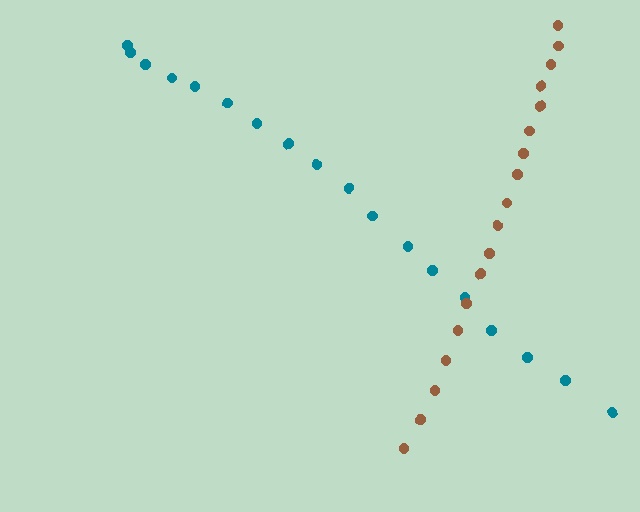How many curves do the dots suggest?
There are 2 distinct paths.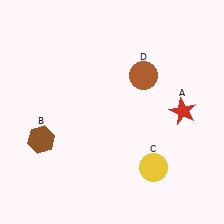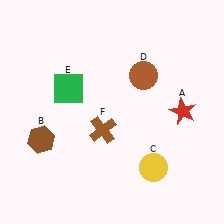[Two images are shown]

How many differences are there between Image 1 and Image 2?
There are 2 differences between the two images.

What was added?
A green square (E), a brown cross (F) were added in Image 2.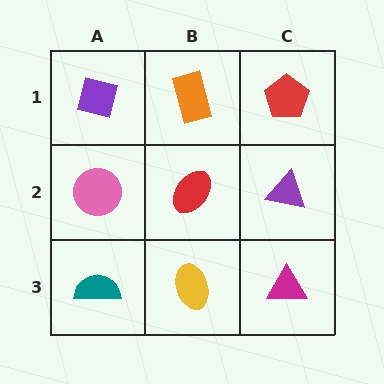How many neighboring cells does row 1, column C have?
2.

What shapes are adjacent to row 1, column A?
A pink circle (row 2, column A), an orange rectangle (row 1, column B).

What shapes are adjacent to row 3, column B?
A red ellipse (row 2, column B), a teal semicircle (row 3, column A), a magenta triangle (row 3, column C).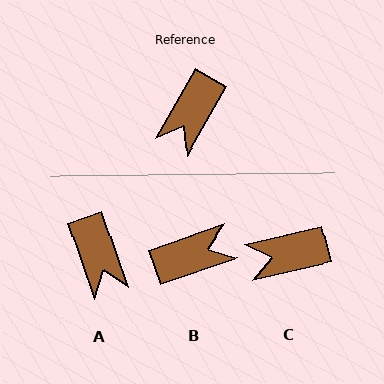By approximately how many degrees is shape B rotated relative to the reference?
Approximately 139 degrees counter-clockwise.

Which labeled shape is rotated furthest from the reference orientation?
B, about 139 degrees away.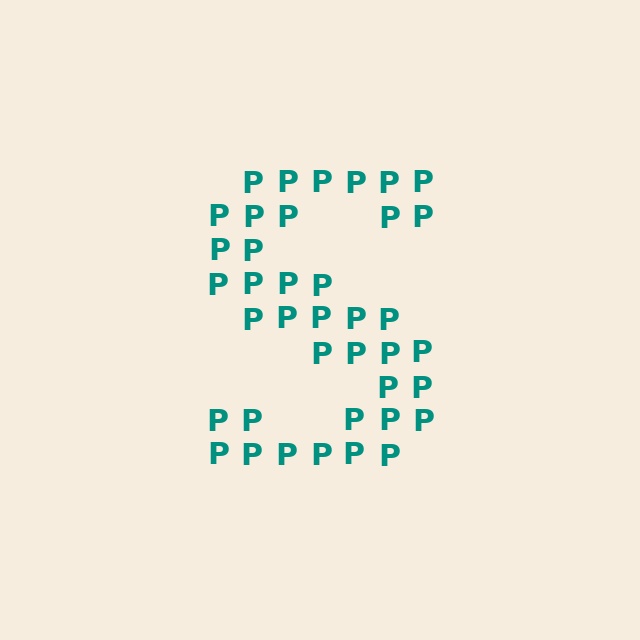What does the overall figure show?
The overall figure shows the letter S.